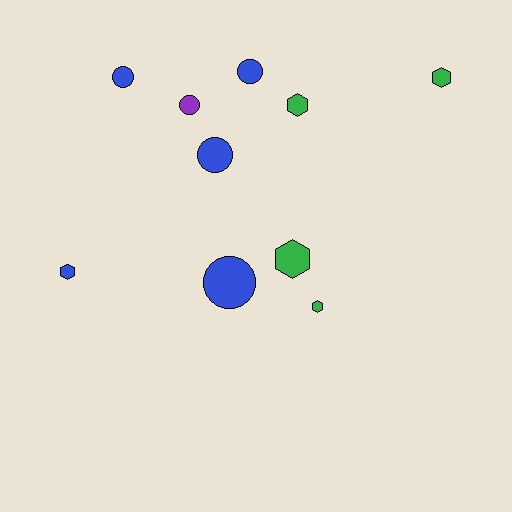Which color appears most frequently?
Blue, with 5 objects.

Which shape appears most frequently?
Circle, with 5 objects.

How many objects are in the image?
There are 10 objects.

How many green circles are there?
There are no green circles.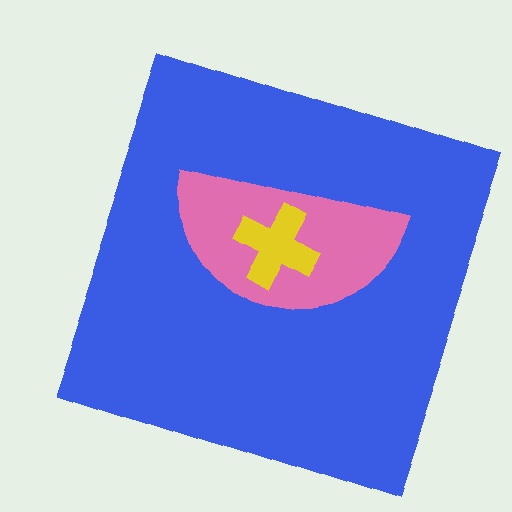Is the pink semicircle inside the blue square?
Yes.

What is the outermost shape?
The blue square.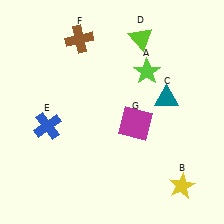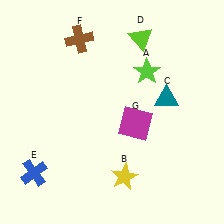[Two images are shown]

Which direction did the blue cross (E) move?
The blue cross (E) moved down.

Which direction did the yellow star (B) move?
The yellow star (B) moved left.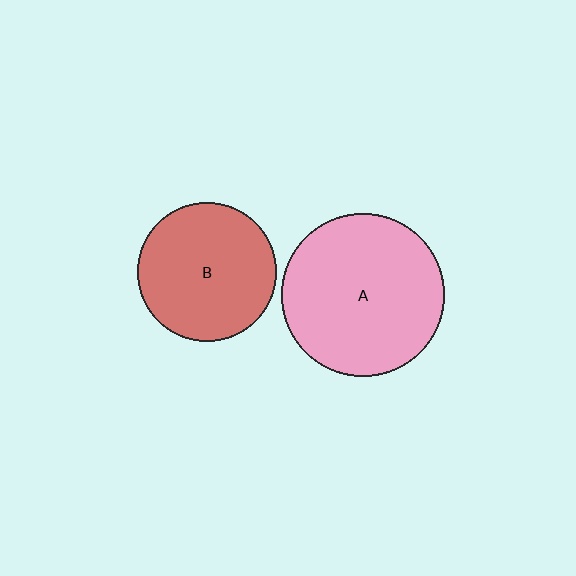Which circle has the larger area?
Circle A (pink).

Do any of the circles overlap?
No, none of the circles overlap.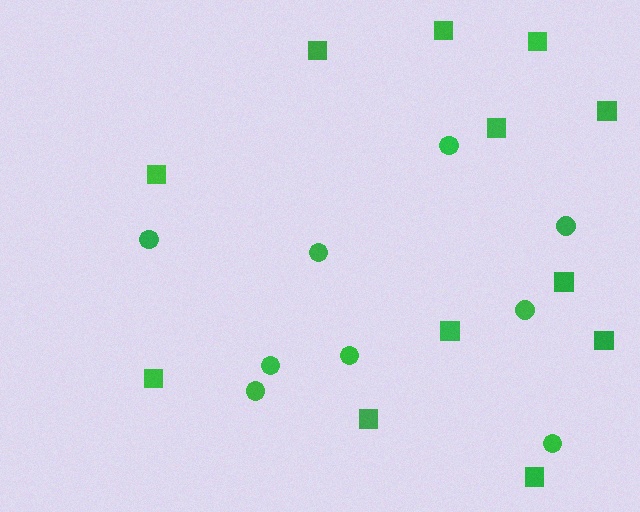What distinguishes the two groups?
There are 2 groups: one group of squares (12) and one group of circles (9).